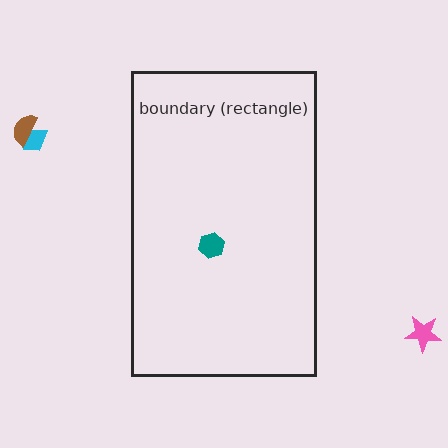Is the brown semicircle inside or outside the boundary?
Outside.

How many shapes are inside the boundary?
1 inside, 3 outside.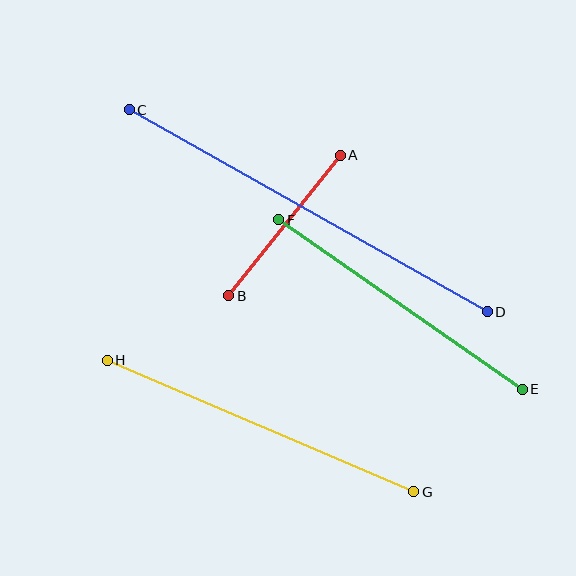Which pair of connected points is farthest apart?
Points C and D are farthest apart.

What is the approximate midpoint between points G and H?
The midpoint is at approximately (260, 426) pixels.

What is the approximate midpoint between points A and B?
The midpoint is at approximately (285, 226) pixels.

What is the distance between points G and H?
The distance is approximately 334 pixels.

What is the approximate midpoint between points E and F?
The midpoint is at approximately (401, 305) pixels.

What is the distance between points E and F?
The distance is approximately 297 pixels.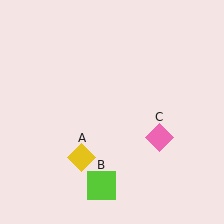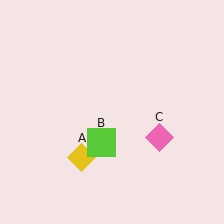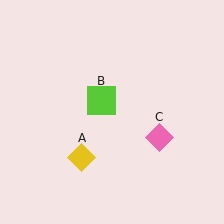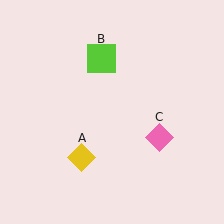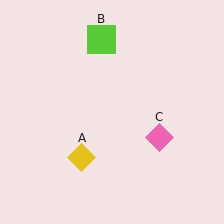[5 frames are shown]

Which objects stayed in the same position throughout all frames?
Yellow diamond (object A) and pink diamond (object C) remained stationary.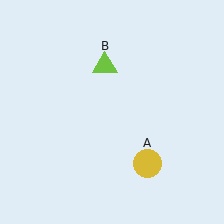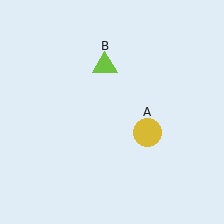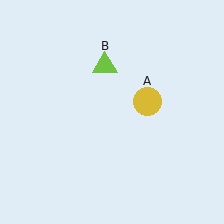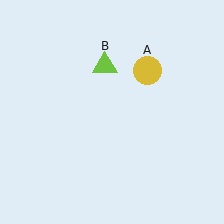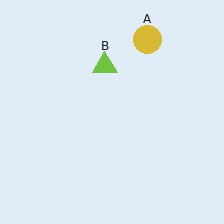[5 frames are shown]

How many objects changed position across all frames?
1 object changed position: yellow circle (object A).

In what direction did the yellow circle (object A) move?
The yellow circle (object A) moved up.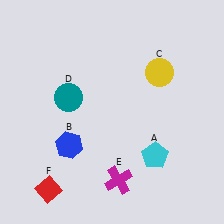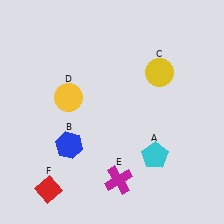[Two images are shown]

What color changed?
The circle (D) changed from teal in Image 1 to yellow in Image 2.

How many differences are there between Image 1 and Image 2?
There is 1 difference between the two images.